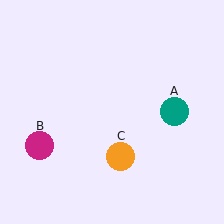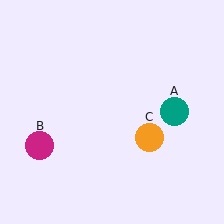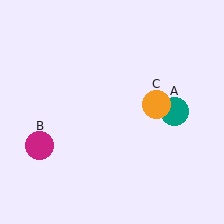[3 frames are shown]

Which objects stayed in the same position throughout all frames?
Teal circle (object A) and magenta circle (object B) remained stationary.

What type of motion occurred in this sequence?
The orange circle (object C) rotated counterclockwise around the center of the scene.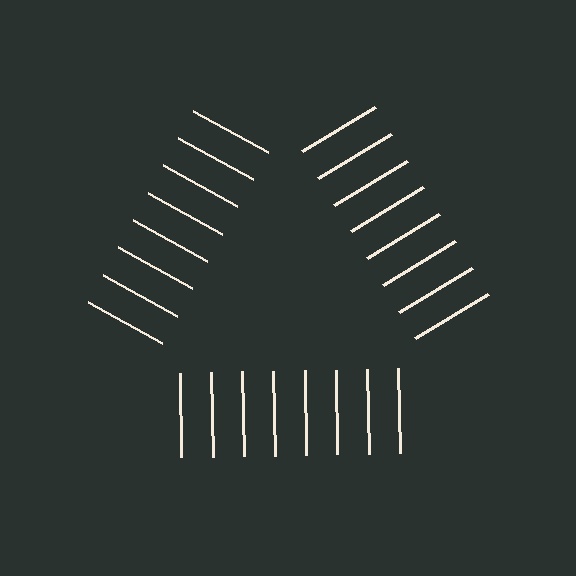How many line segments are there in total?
24 — 8 along each of the 3 edges.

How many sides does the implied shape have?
3 sides — the line-ends trace a triangle.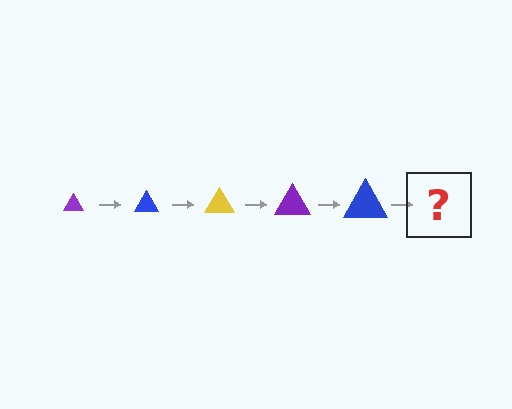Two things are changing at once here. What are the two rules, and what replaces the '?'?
The two rules are that the triangle grows larger each step and the color cycles through purple, blue, and yellow. The '?' should be a yellow triangle, larger than the previous one.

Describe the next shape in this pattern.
It should be a yellow triangle, larger than the previous one.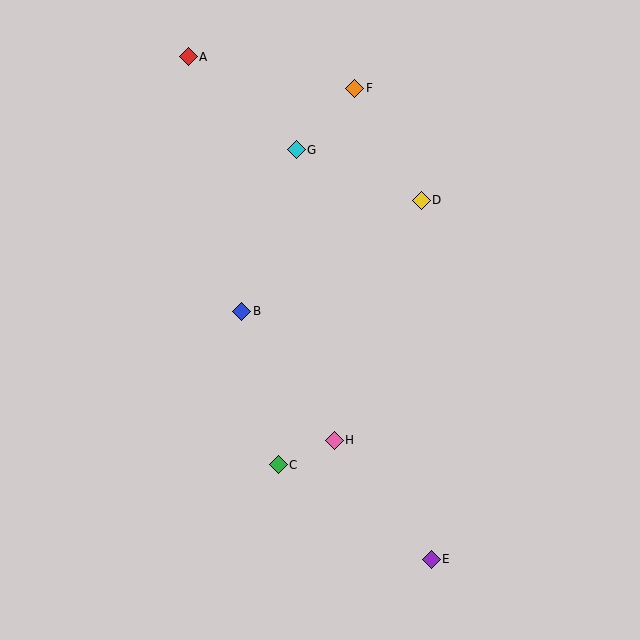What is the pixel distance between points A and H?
The distance between A and H is 410 pixels.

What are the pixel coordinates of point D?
Point D is at (421, 200).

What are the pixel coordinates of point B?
Point B is at (242, 311).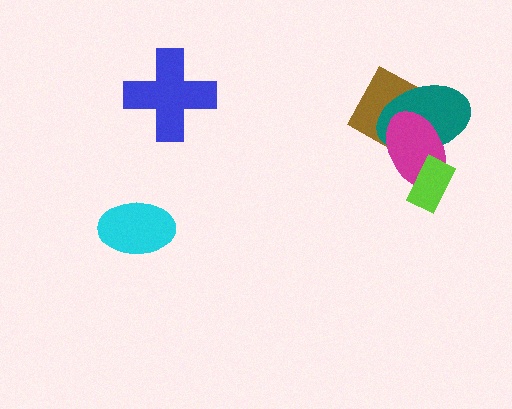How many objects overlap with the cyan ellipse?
0 objects overlap with the cyan ellipse.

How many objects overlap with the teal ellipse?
3 objects overlap with the teal ellipse.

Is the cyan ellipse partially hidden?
No, no other shape covers it.